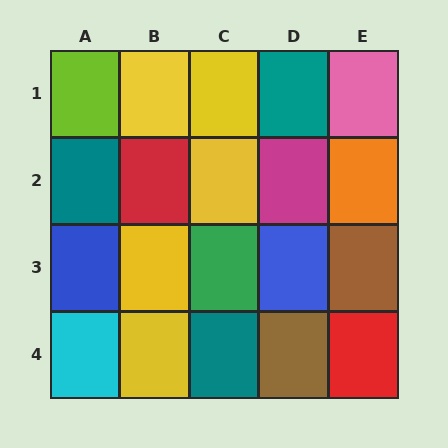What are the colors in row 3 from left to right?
Blue, yellow, green, blue, brown.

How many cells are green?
1 cell is green.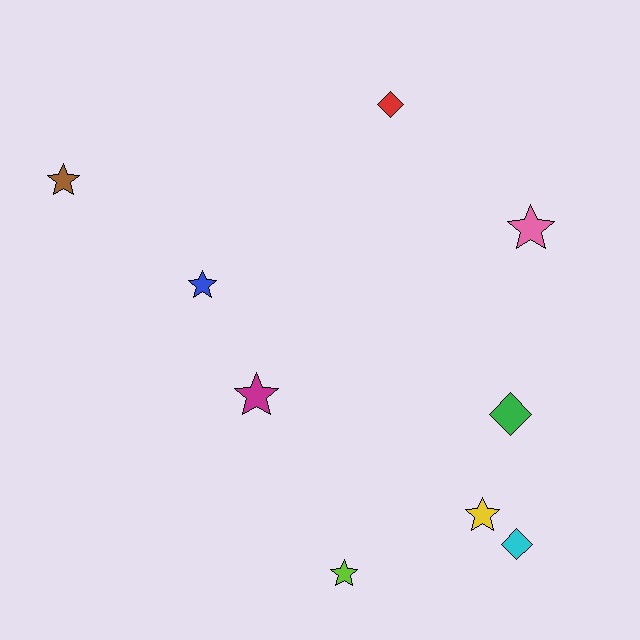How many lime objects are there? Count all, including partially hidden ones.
There is 1 lime object.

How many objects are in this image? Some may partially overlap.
There are 9 objects.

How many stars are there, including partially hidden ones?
There are 6 stars.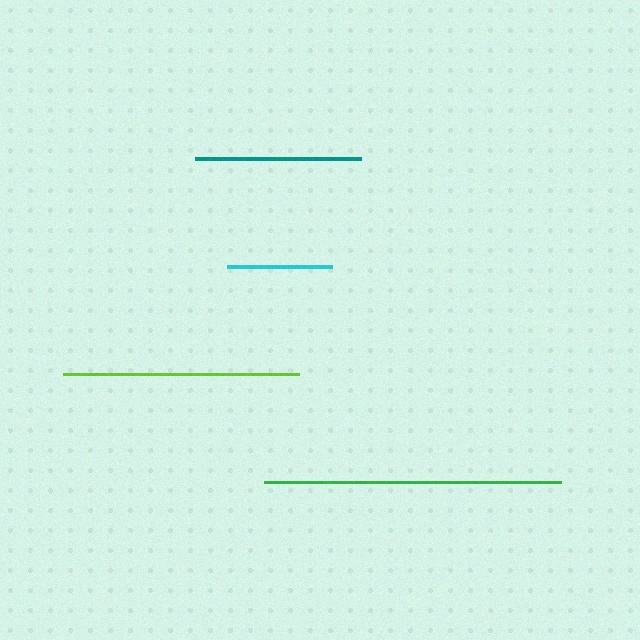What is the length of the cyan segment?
The cyan segment is approximately 105 pixels long.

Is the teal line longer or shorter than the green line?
The green line is longer than the teal line.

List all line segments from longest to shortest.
From longest to shortest: green, lime, teal, cyan.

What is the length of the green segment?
The green segment is approximately 296 pixels long.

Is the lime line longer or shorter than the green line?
The green line is longer than the lime line.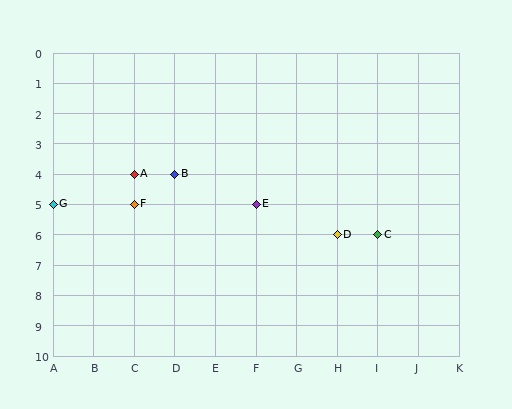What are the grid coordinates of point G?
Point G is at grid coordinates (A, 5).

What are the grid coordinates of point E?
Point E is at grid coordinates (F, 5).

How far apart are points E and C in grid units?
Points E and C are 3 columns and 1 row apart (about 3.2 grid units diagonally).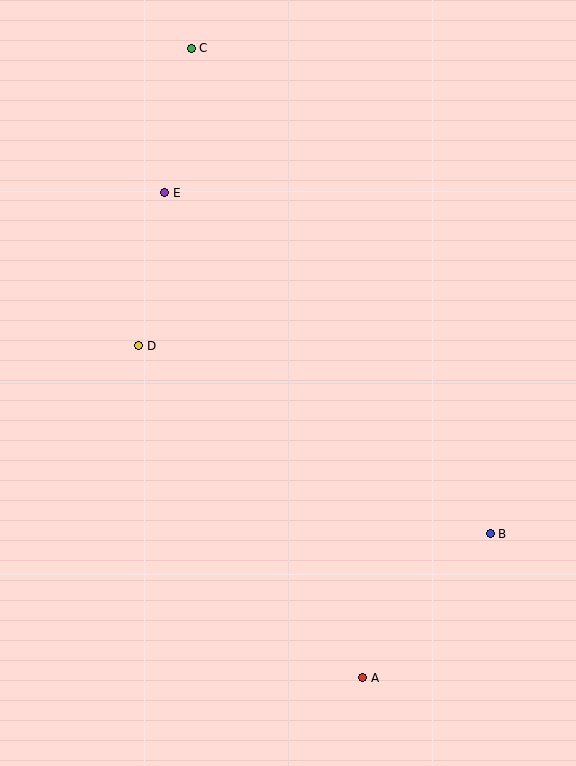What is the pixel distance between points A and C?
The distance between A and C is 652 pixels.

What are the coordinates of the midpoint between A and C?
The midpoint between A and C is at (277, 363).